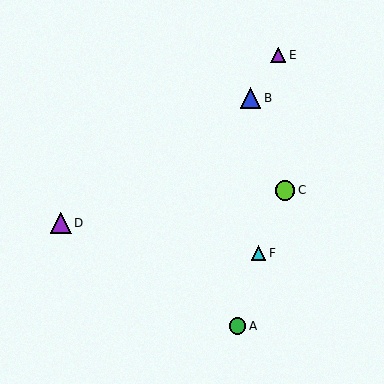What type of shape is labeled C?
Shape C is a lime circle.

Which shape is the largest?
The purple triangle (labeled D) is the largest.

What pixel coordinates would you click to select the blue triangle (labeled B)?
Click at (250, 98) to select the blue triangle B.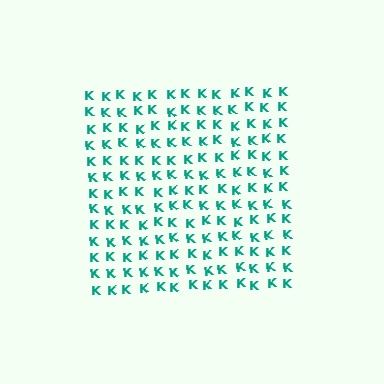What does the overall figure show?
The overall figure shows a square.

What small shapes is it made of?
It is made of small letter K's.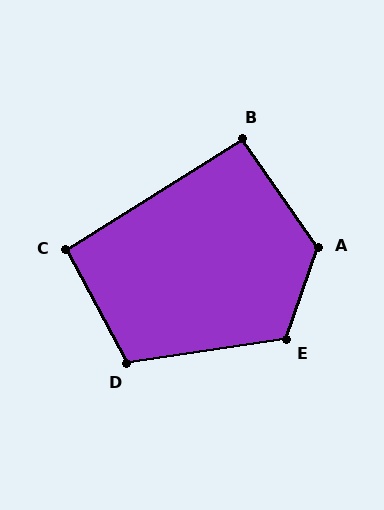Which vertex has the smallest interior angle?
B, at approximately 93 degrees.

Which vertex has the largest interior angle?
A, at approximately 126 degrees.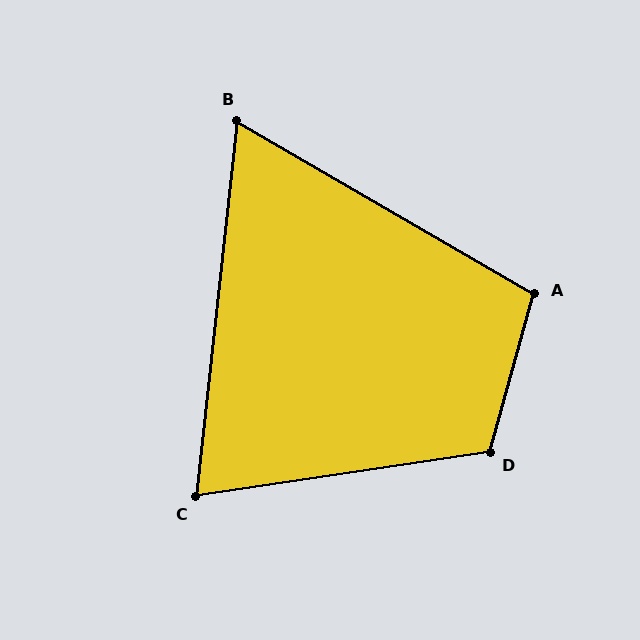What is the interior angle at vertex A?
Approximately 105 degrees (obtuse).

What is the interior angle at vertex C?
Approximately 75 degrees (acute).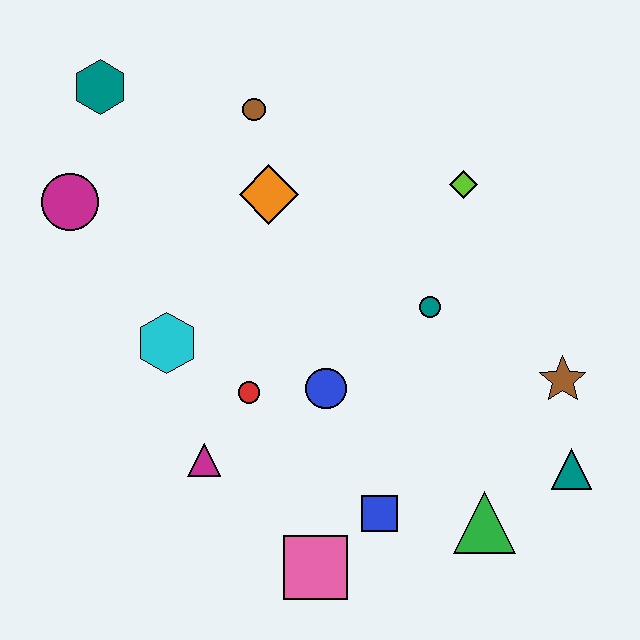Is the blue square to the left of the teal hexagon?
No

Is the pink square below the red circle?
Yes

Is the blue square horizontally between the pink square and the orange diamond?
No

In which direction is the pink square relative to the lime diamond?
The pink square is below the lime diamond.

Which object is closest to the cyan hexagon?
The red circle is closest to the cyan hexagon.